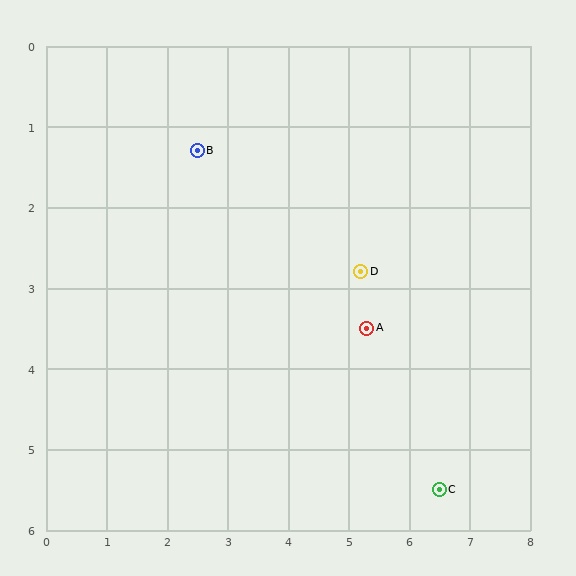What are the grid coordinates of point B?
Point B is at approximately (2.5, 1.3).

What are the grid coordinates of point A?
Point A is at approximately (5.3, 3.5).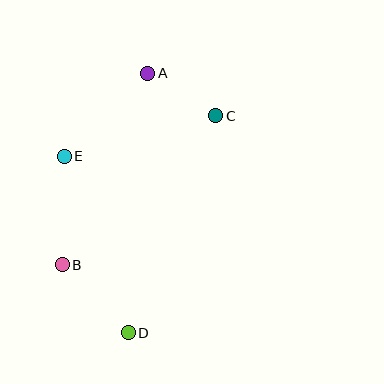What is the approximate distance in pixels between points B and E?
The distance between B and E is approximately 109 pixels.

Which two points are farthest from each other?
Points A and D are farthest from each other.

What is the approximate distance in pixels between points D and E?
The distance between D and E is approximately 188 pixels.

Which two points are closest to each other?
Points A and C are closest to each other.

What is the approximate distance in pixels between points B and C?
The distance between B and C is approximately 214 pixels.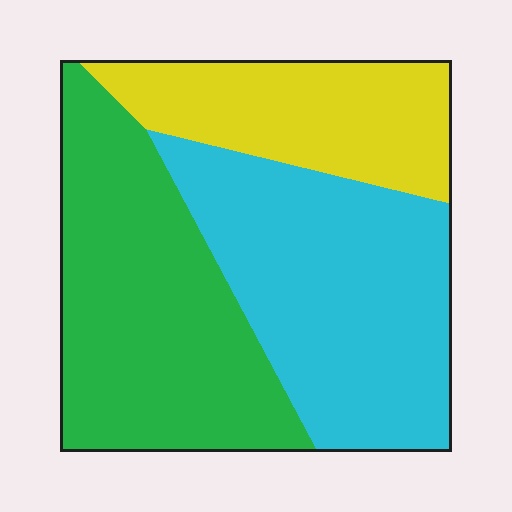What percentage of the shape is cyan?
Cyan covers roughly 40% of the shape.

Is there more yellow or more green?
Green.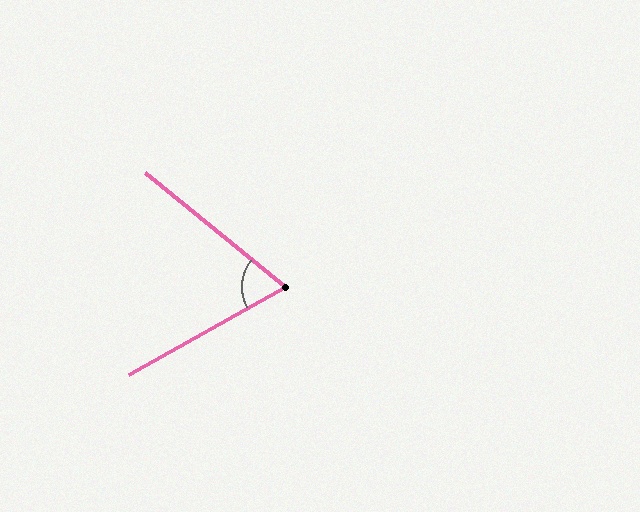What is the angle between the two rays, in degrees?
Approximately 69 degrees.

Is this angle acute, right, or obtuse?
It is acute.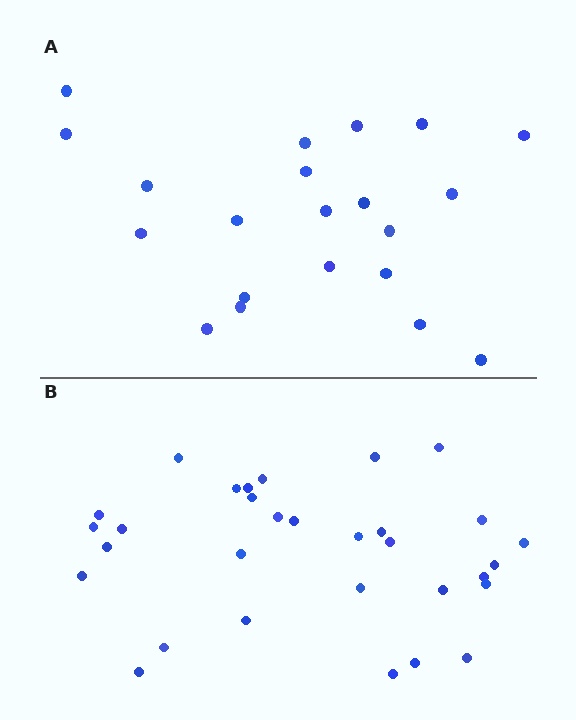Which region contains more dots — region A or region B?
Region B (the bottom region) has more dots.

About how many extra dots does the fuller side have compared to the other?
Region B has roughly 10 or so more dots than region A.